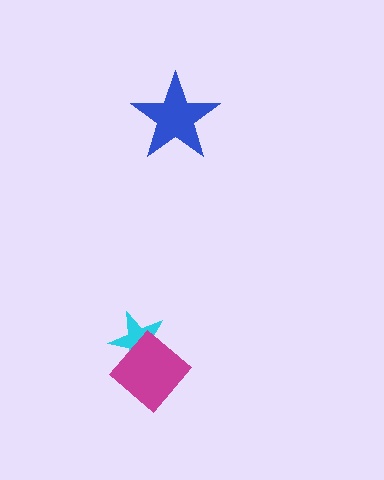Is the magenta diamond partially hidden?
No, no other shape covers it.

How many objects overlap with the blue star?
0 objects overlap with the blue star.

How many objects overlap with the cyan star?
1 object overlaps with the cyan star.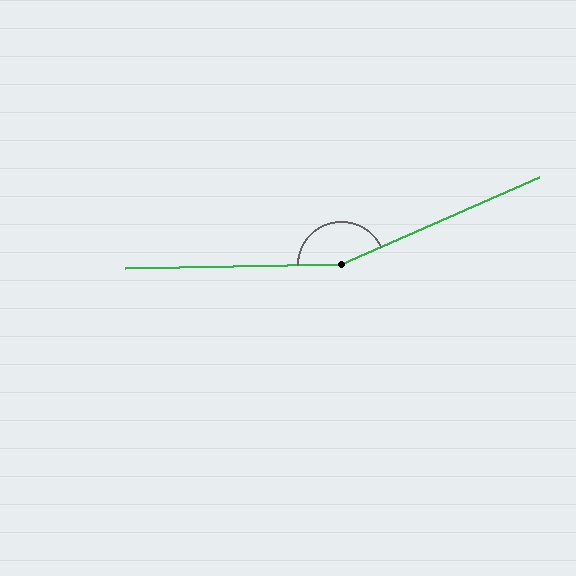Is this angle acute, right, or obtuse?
It is obtuse.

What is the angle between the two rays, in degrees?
Approximately 157 degrees.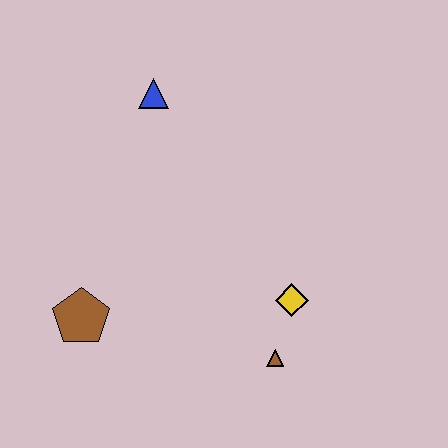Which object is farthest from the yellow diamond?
The blue triangle is farthest from the yellow diamond.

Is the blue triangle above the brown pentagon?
Yes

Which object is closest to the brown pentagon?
The brown triangle is closest to the brown pentagon.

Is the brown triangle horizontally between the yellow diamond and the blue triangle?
Yes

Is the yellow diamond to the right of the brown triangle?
Yes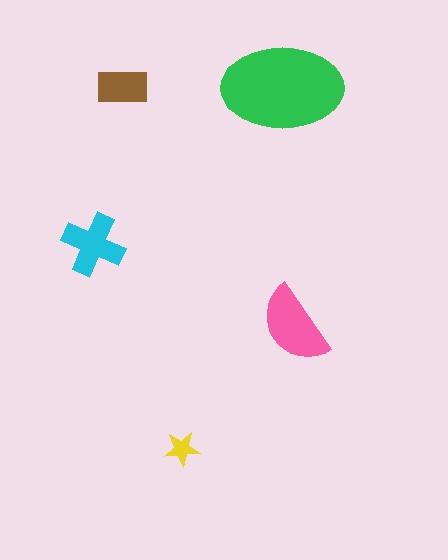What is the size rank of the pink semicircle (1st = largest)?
2nd.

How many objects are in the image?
There are 5 objects in the image.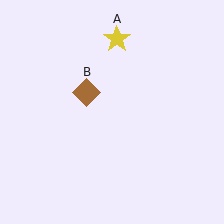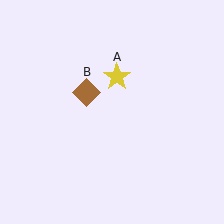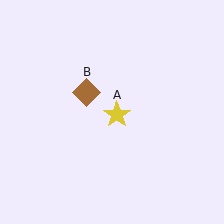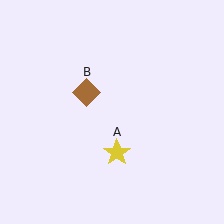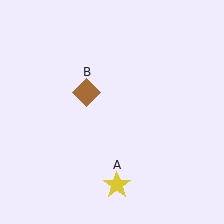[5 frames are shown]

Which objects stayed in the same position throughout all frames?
Brown diamond (object B) remained stationary.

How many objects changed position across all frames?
1 object changed position: yellow star (object A).